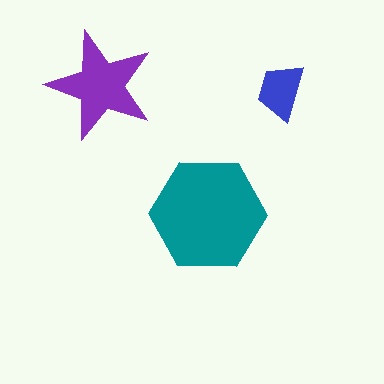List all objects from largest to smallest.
The teal hexagon, the purple star, the blue trapezoid.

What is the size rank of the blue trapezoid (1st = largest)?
3rd.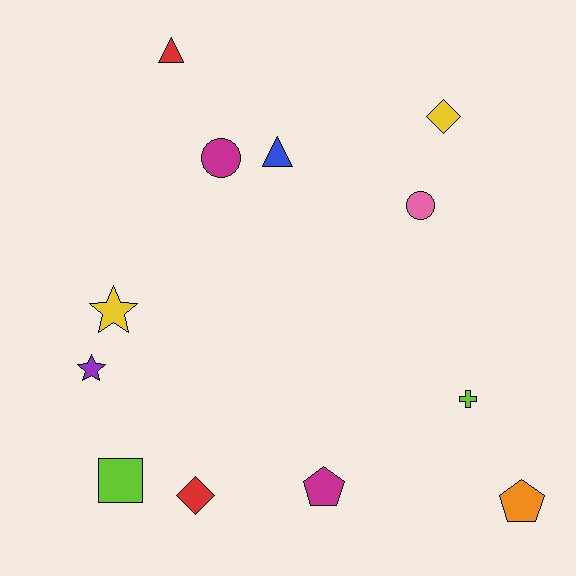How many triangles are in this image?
There are 2 triangles.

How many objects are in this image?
There are 12 objects.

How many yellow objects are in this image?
There are 2 yellow objects.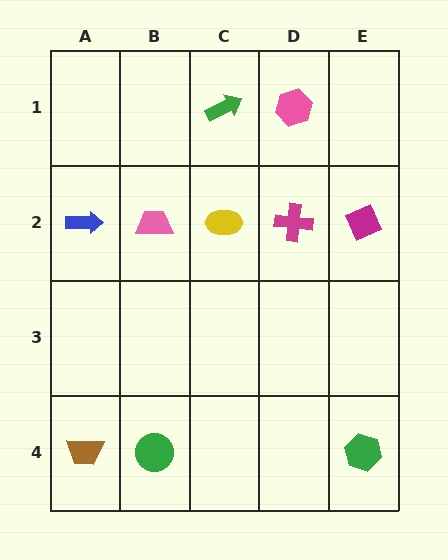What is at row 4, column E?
A green hexagon.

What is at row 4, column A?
A brown trapezoid.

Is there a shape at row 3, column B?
No, that cell is empty.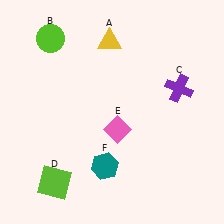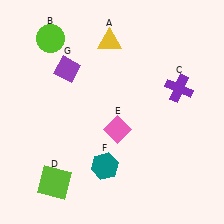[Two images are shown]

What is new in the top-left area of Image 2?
A purple diamond (G) was added in the top-left area of Image 2.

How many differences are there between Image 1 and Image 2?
There is 1 difference between the two images.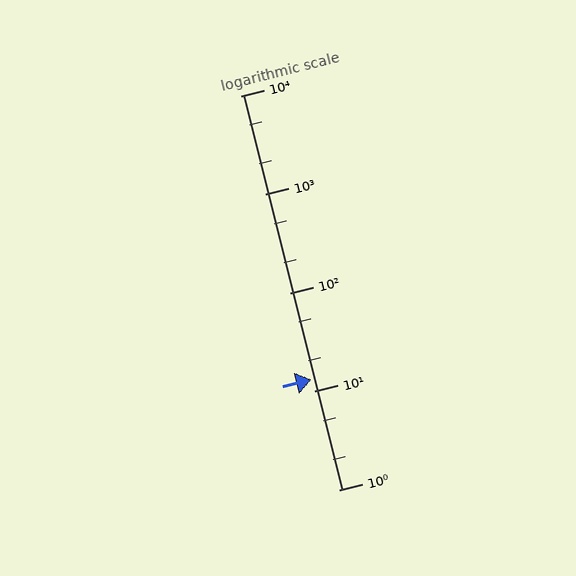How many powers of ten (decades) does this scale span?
The scale spans 4 decades, from 1 to 10000.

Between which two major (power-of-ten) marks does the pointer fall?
The pointer is between 10 and 100.